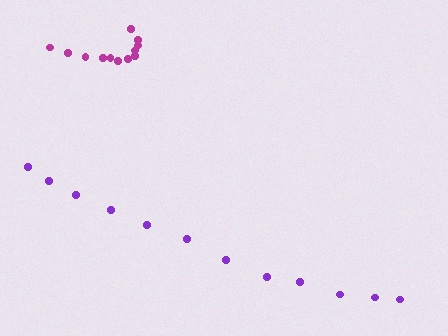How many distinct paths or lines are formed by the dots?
There are 2 distinct paths.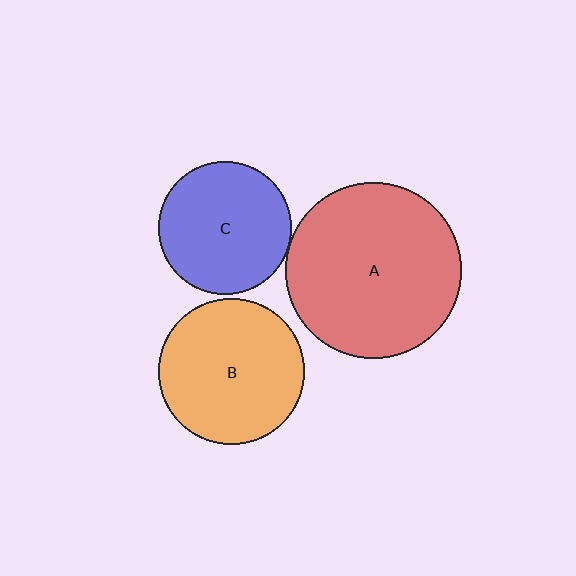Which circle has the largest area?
Circle A (red).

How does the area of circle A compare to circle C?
Approximately 1.7 times.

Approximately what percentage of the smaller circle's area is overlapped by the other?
Approximately 5%.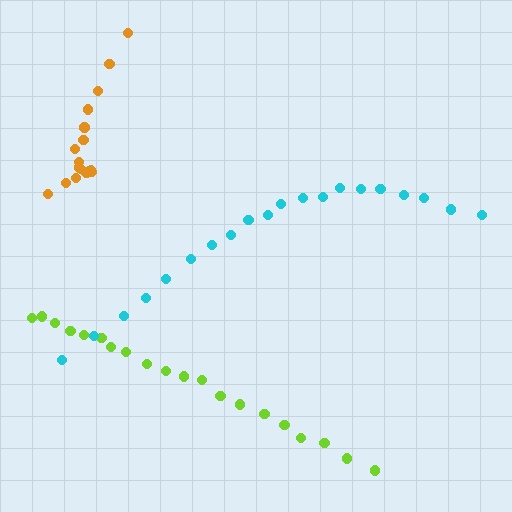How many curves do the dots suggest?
There are 3 distinct paths.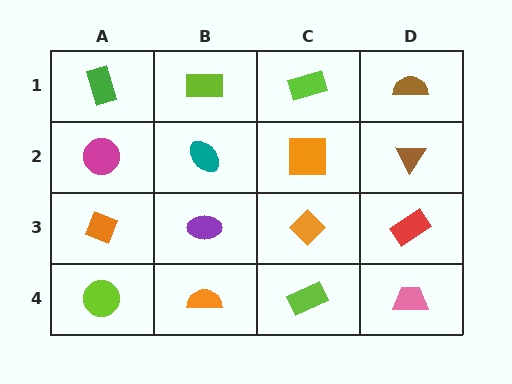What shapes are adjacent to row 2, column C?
A lime rectangle (row 1, column C), an orange diamond (row 3, column C), a teal ellipse (row 2, column B), a brown triangle (row 2, column D).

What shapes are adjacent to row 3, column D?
A brown triangle (row 2, column D), a pink trapezoid (row 4, column D), an orange diamond (row 3, column C).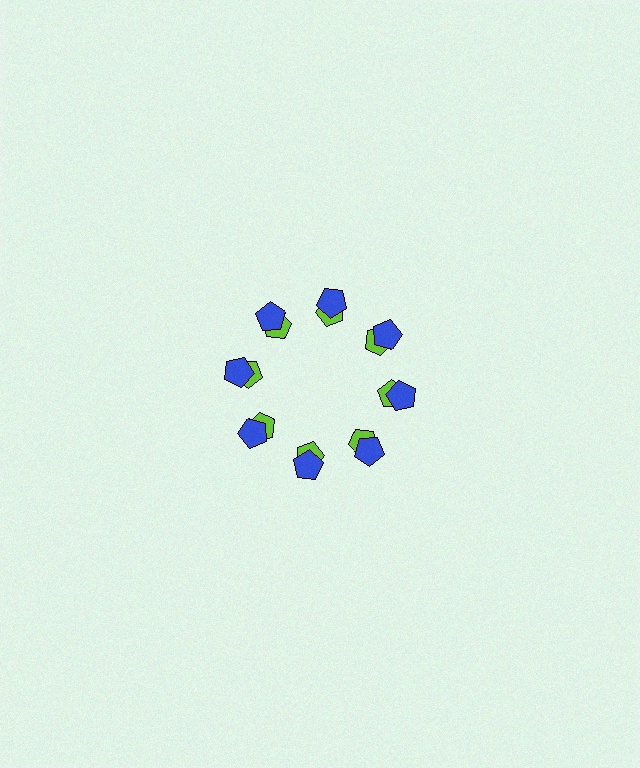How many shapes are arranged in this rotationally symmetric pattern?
There are 16 shapes, arranged in 8 groups of 2.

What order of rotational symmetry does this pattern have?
This pattern has 8-fold rotational symmetry.